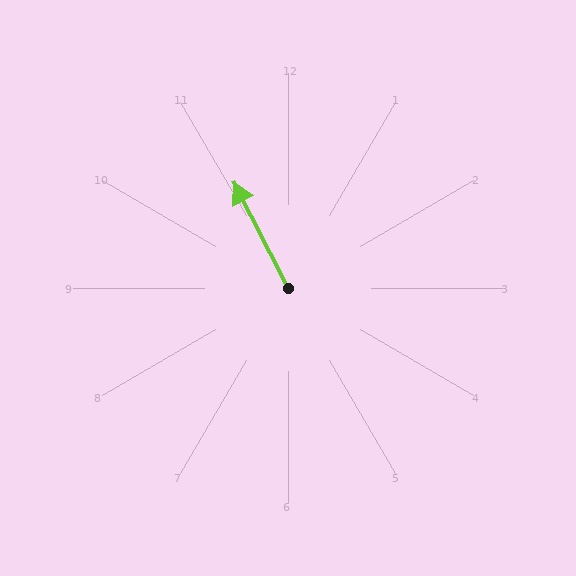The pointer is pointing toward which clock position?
Roughly 11 o'clock.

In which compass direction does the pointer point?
Northwest.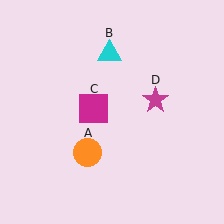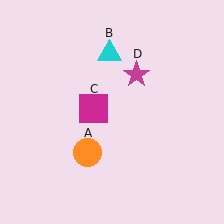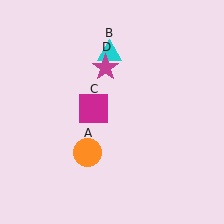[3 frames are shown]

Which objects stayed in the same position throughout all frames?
Orange circle (object A) and cyan triangle (object B) and magenta square (object C) remained stationary.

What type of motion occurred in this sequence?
The magenta star (object D) rotated counterclockwise around the center of the scene.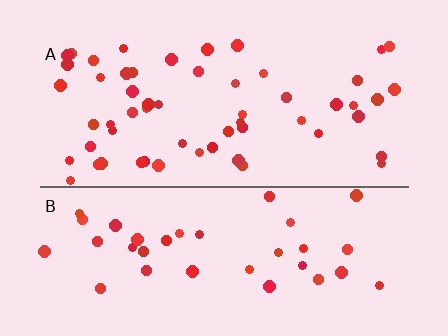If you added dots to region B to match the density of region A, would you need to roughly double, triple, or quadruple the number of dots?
Approximately double.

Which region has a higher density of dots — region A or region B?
A (the top).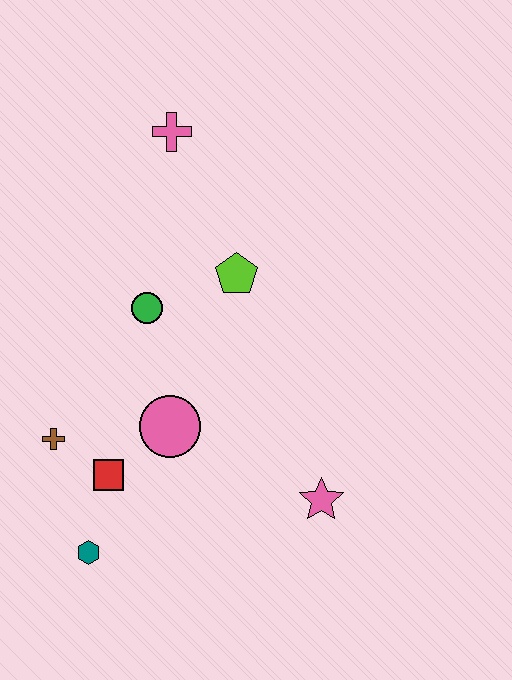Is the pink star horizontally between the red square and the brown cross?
No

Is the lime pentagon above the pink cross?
No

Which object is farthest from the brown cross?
The pink cross is farthest from the brown cross.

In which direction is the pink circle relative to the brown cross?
The pink circle is to the right of the brown cross.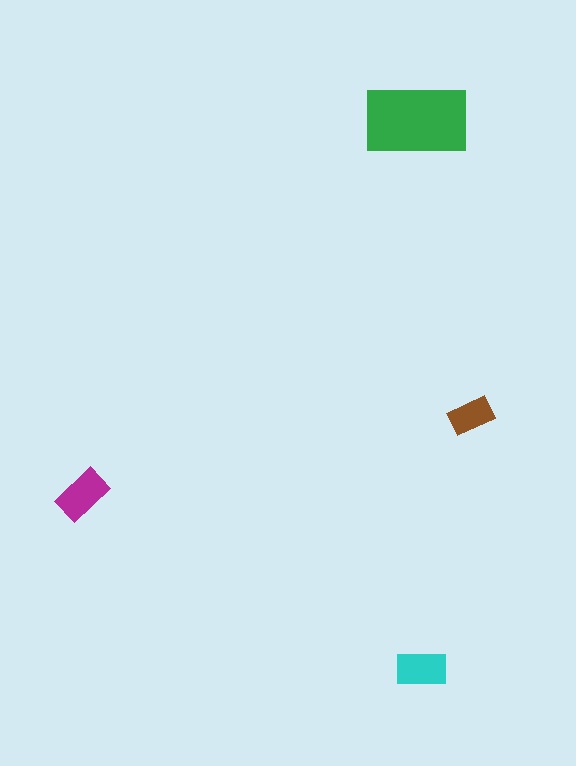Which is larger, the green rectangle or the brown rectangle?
The green one.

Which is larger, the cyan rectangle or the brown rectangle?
The cyan one.